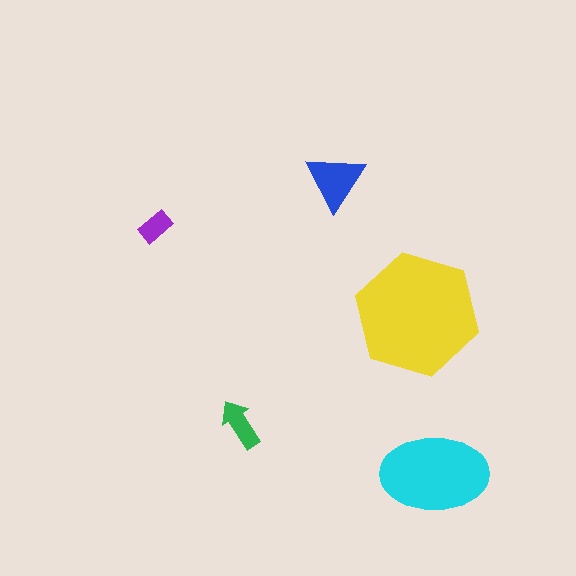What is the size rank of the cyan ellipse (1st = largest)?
2nd.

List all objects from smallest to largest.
The purple rectangle, the green arrow, the blue triangle, the cyan ellipse, the yellow hexagon.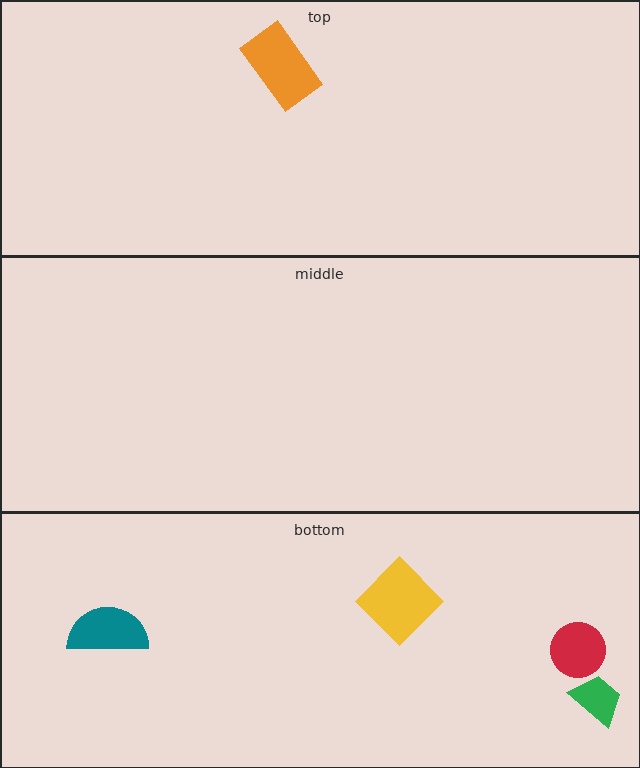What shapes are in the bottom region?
The red circle, the green trapezoid, the yellow diamond, the teal semicircle.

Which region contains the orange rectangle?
The top region.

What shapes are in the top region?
The orange rectangle.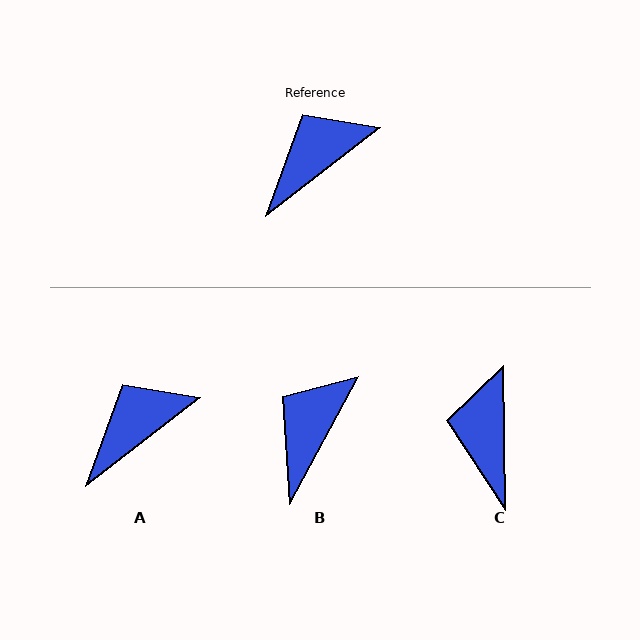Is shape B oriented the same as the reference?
No, it is off by about 24 degrees.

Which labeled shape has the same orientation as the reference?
A.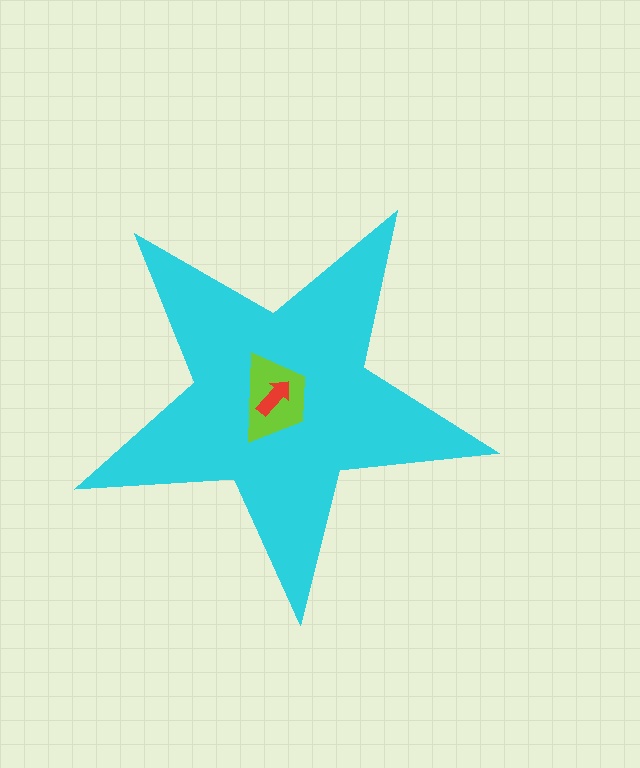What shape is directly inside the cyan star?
The lime trapezoid.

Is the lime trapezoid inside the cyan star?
Yes.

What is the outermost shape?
The cyan star.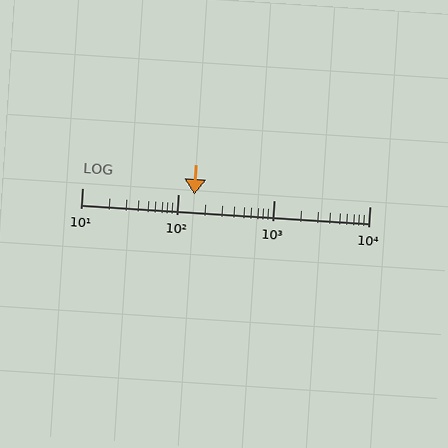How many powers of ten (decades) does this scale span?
The scale spans 3 decades, from 10 to 10000.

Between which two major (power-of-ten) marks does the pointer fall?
The pointer is between 100 and 1000.